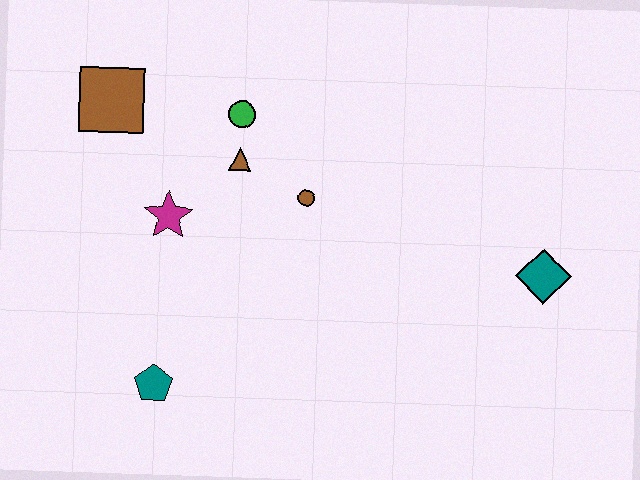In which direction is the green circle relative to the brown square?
The green circle is to the right of the brown square.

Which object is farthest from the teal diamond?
The brown square is farthest from the teal diamond.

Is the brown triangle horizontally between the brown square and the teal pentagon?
No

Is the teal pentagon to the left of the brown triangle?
Yes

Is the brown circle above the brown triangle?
No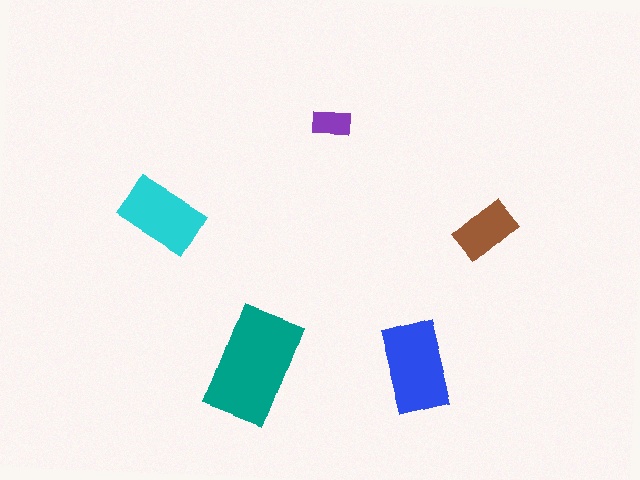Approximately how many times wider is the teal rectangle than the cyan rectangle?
About 1.5 times wider.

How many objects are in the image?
There are 5 objects in the image.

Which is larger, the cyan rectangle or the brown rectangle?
The cyan one.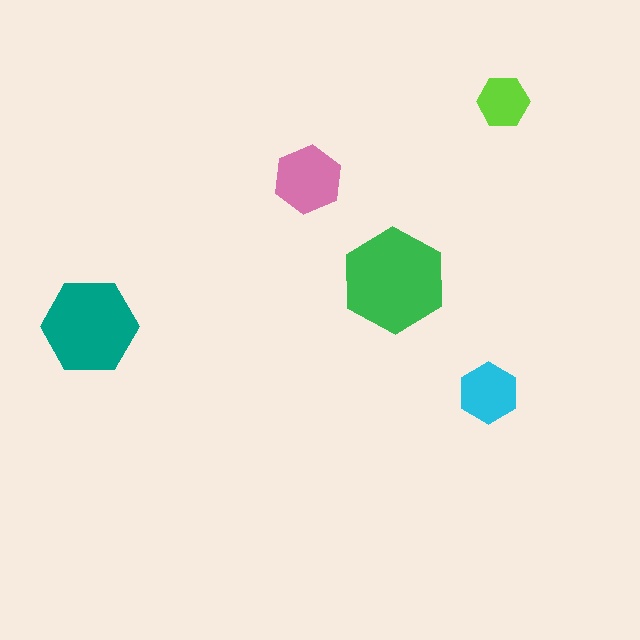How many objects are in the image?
There are 5 objects in the image.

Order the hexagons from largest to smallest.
the green one, the teal one, the pink one, the cyan one, the lime one.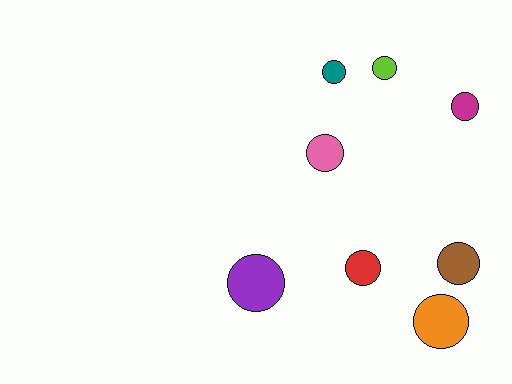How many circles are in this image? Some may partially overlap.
There are 8 circles.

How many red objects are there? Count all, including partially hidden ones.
There is 1 red object.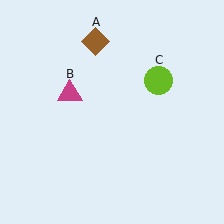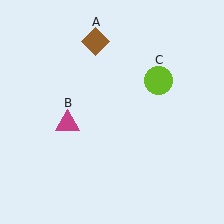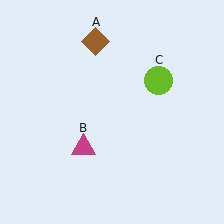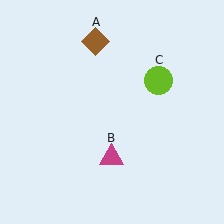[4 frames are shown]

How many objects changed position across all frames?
1 object changed position: magenta triangle (object B).